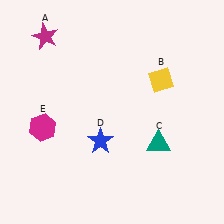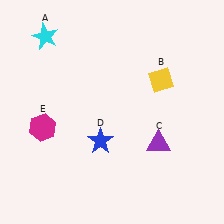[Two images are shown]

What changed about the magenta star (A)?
In Image 1, A is magenta. In Image 2, it changed to cyan.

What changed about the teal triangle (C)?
In Image 1, C is teal. In Image 2, it changed to purple.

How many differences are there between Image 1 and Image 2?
There are 2 differences between the two images.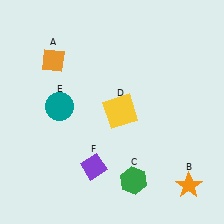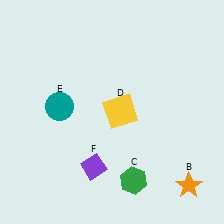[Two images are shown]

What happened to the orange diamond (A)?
The orange diamond (A) was removed in Image 2. It was in the top-left area of Image 1.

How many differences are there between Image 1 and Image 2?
There is 1 difference between the two images.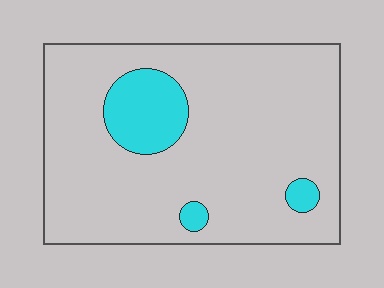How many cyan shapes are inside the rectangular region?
3.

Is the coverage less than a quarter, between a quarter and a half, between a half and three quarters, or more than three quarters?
Less than a quarter.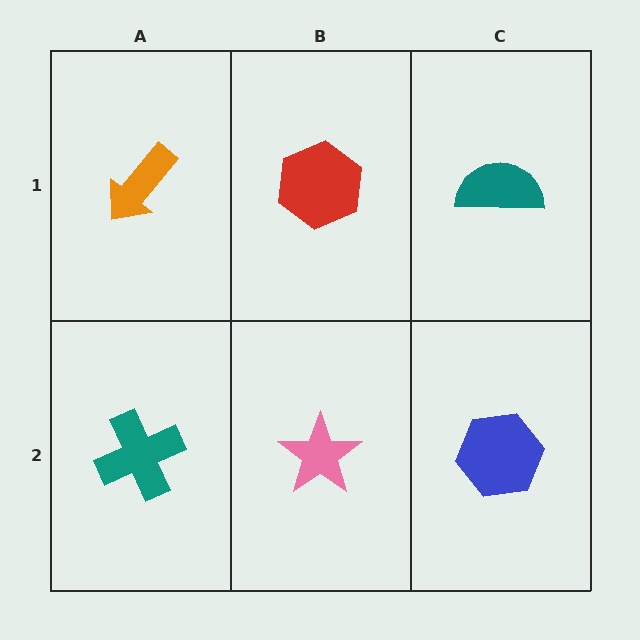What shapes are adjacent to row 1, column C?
A blue hexagon (row 2, column C), a red hexagon (row 1, column B).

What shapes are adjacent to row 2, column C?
A teal semicircle (row 1, column C), a pink star (row 2, column B).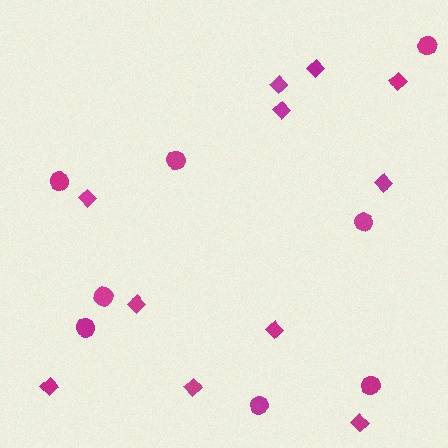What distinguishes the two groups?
There are 2 groups: one group of diamonds (11) and one group of circles (8).